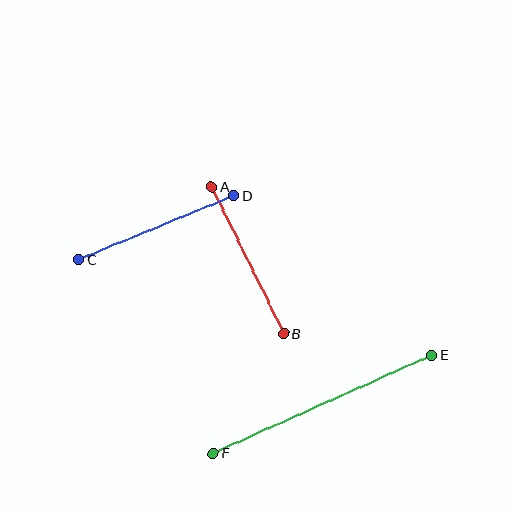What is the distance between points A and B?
The distance is approximately 163 pixels.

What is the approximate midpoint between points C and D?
The midpoint is at approximately (156, 227) pixels.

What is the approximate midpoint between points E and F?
The midpoint is at approximately (323, 404) pixels.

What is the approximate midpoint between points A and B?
The midpoint is at approximately (248, 260) pixels.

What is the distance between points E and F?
The distance is approximately 239 pixels.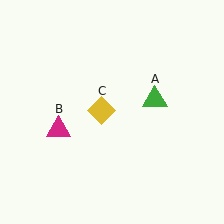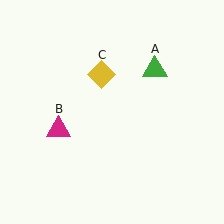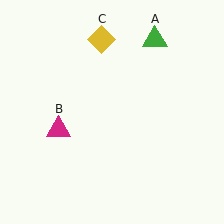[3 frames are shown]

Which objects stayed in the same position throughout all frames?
Magenta triangle (object B) remained stationary.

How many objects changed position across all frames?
2 objects changed position: green triangle (object A), yellow diamond (object C).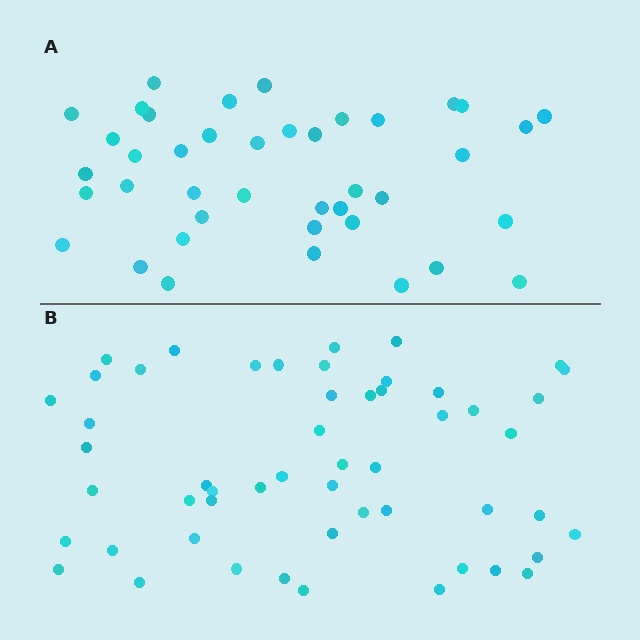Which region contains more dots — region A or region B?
Region B (the bottom region) has more dots.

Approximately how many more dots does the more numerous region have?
Region B has roughly 12 or so more dots than region A.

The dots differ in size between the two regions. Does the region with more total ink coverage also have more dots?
No. Region A has more total ink coverage because its dots are larger, but region B actually contains more individual dots. Total area can be misleading — the number of items is what matters here.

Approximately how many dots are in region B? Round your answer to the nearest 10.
About 50 dots. (The exact count is 53, which rounds to 50.)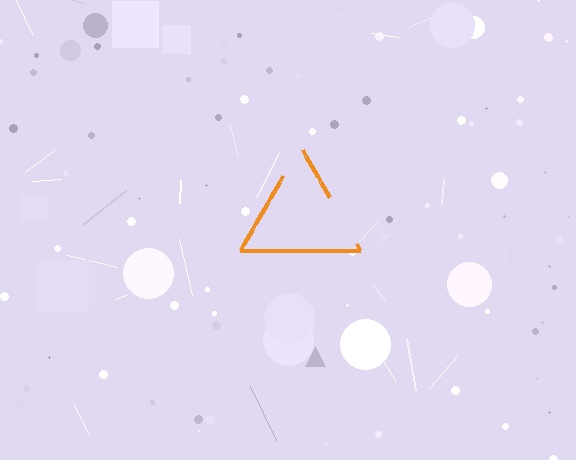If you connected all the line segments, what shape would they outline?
They would outline a triangle.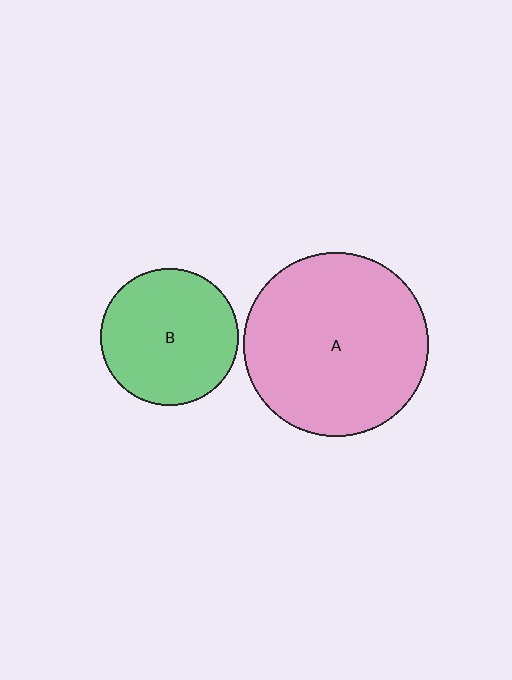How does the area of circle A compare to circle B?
Approximately 1.8 times.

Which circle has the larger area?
Circle A (pink).